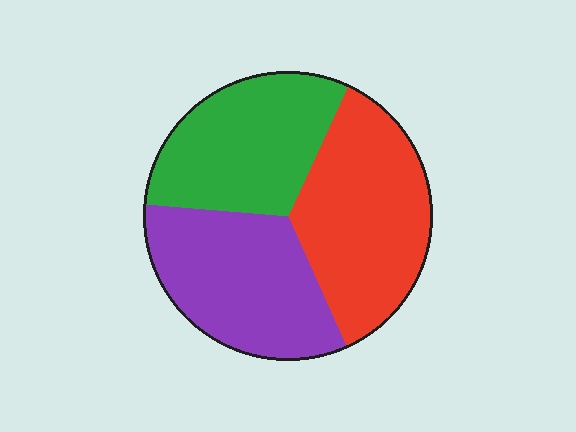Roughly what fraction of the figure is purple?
Purple covers roughly 35% of the figure.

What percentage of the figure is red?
Red covers 36% of the figure.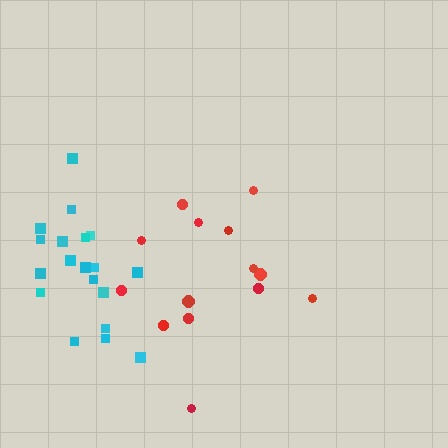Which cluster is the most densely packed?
Cyan.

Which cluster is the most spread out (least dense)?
Red.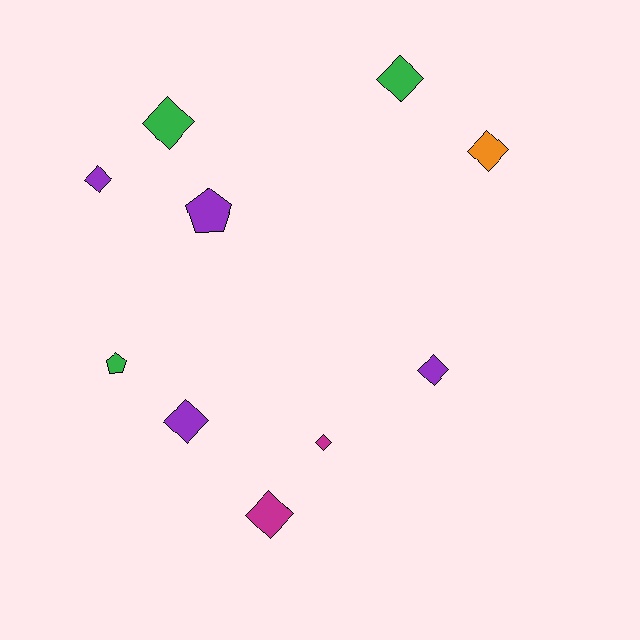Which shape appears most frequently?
Diamond, with 8 objects.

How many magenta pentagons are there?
There are no magenta pentagons.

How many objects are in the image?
There are 10 objects.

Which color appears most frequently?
Purple, with 4 objects.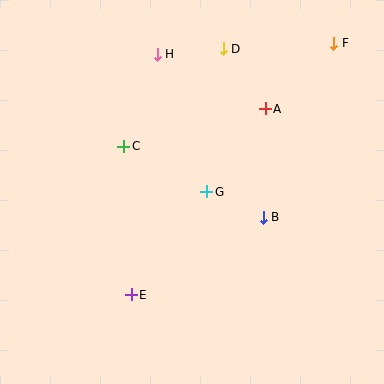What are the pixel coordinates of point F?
Point F is at (333, 43).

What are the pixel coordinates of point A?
Point A is at (265, 109).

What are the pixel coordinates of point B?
Point B is at (263, 217).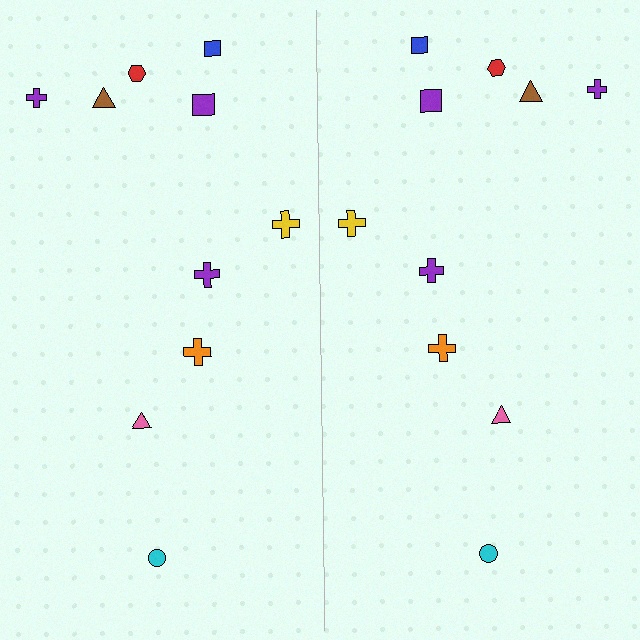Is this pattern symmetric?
Yes, this pattern has bilateral (reflection) symmetry.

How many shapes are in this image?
There are 20 shapes in this image.